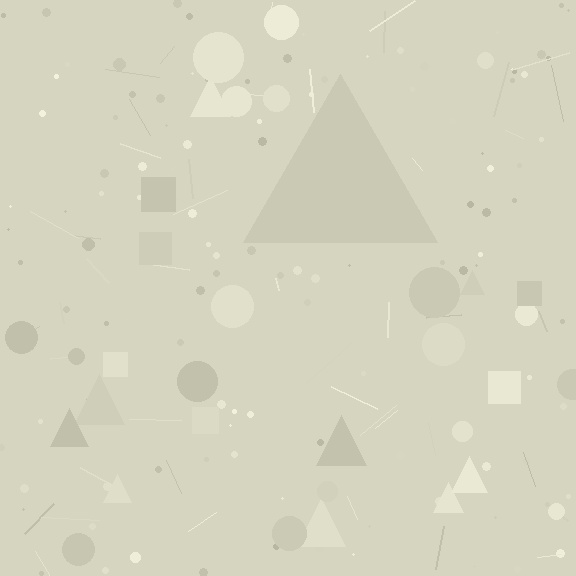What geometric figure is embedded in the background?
A triangle is embedded in the background.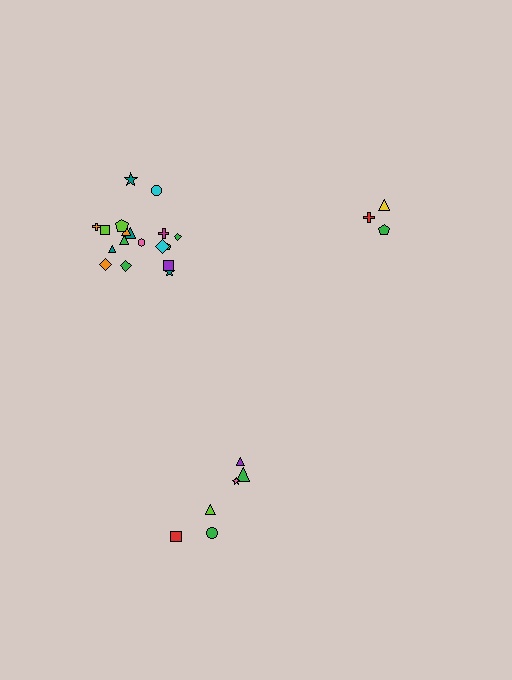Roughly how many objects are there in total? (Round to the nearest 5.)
Roughly 25 objects in total.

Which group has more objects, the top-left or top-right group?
The top-left group.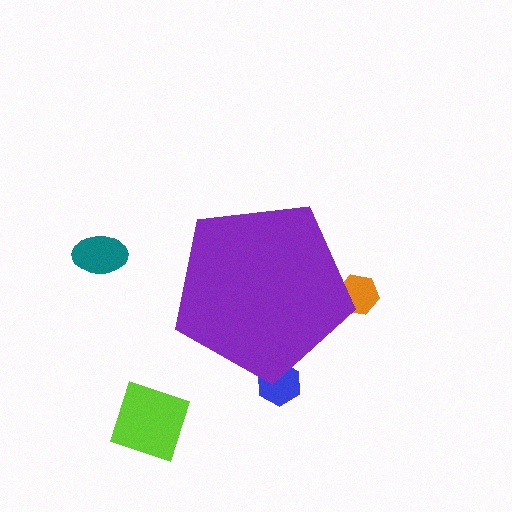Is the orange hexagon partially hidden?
Yes, the orange hexagon is partially hidden behind the purple pentagon.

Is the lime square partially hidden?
No, the lime square is fully visible.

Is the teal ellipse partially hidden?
No, the teal ellipse is fully visible.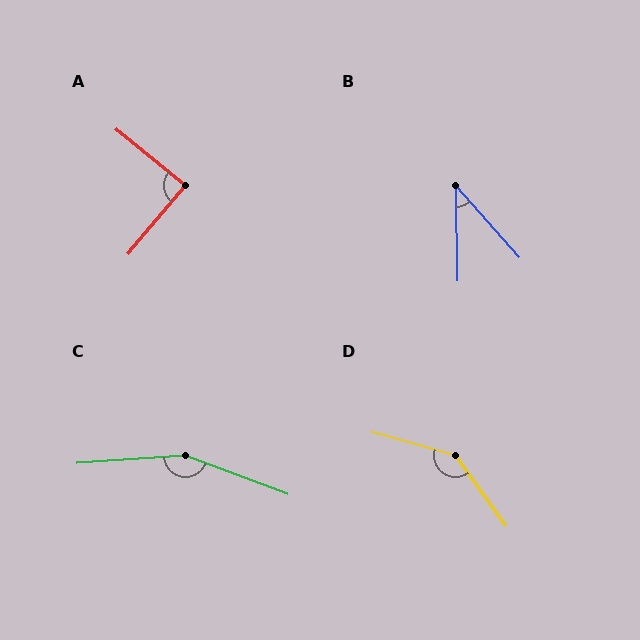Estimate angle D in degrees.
Approximately 141 degrees.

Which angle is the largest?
C, at approximately 155 degrees.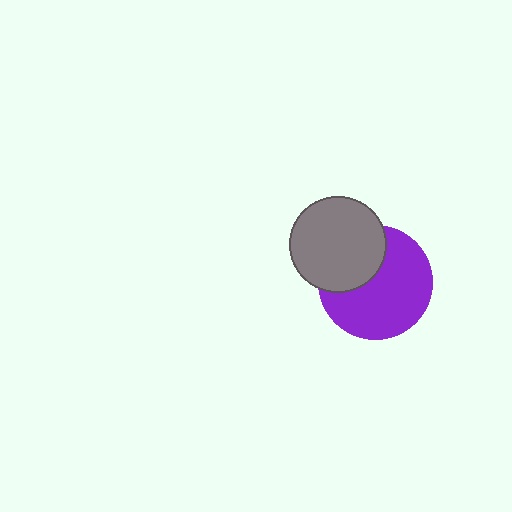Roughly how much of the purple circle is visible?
Most of it is visible (roughly 67%).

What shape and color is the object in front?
The object in front is a gray circle.